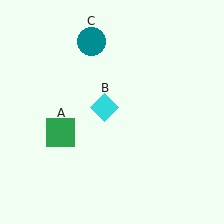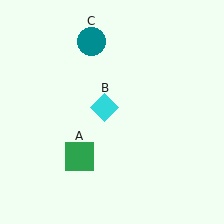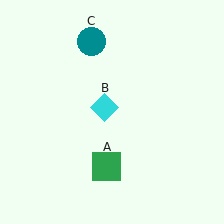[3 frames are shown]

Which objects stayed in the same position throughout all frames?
Cyan diamond (object B) and teal circle (object C) remained stationary.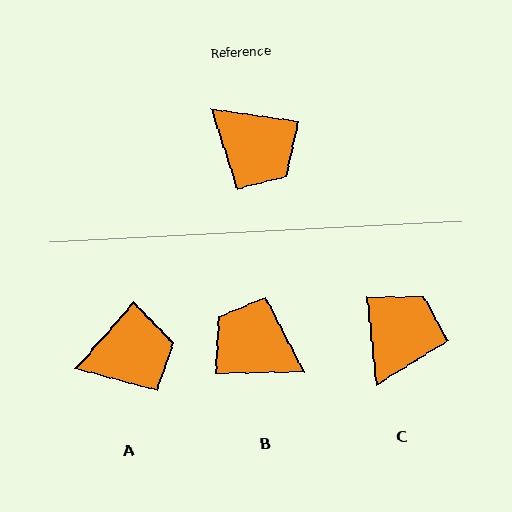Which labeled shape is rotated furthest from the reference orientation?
B, about 170 degrees away.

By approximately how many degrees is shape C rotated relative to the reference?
Approximately 104 degrees counter-clockwise.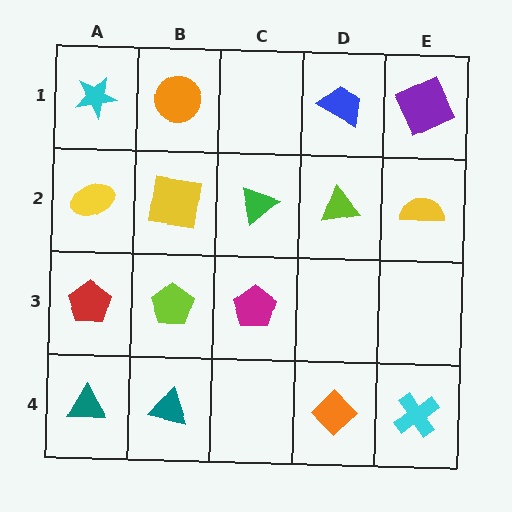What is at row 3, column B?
A lime pentagon.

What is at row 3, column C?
A magenta pentagon.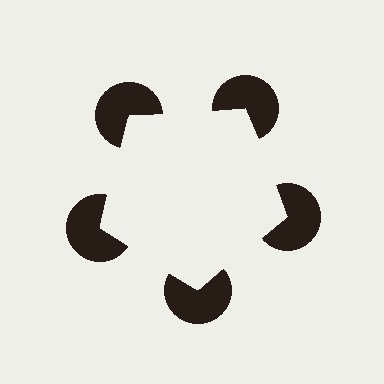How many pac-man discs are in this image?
There are 5 — one at each vertex of the illusory pentagon.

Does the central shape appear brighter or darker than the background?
It typically appears slightly brighter than the background, even though no actual brightness change is drawn.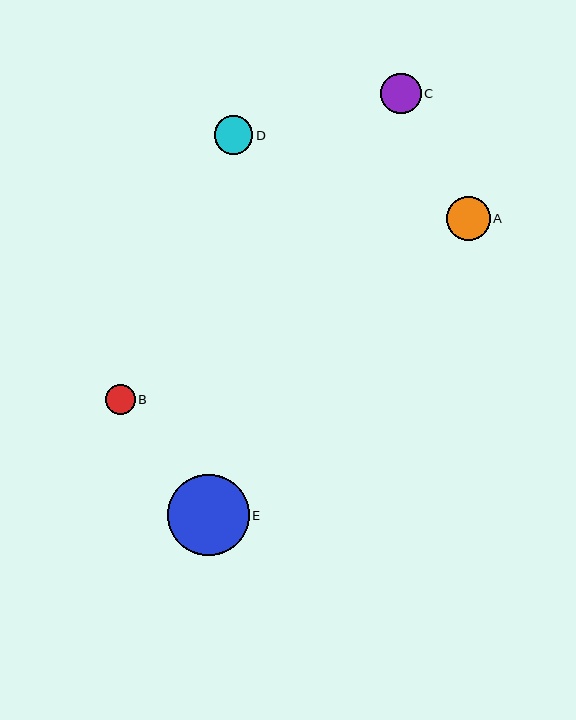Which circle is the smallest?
Circle B is the smallest with a size of approximately 30 pixels.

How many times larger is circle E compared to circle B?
Circle E is approximately 2.7 times the size of circle B.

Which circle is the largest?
Circle E is the largest with a size of approximately 81 pixels.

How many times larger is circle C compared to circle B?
Circle C is approximately 1.4 times the size of circle B.